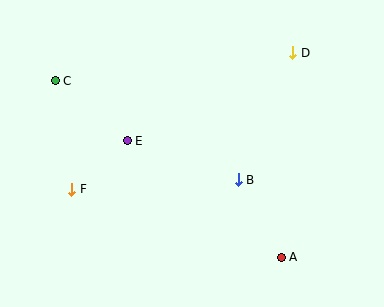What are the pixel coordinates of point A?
Point A is at (281, 257).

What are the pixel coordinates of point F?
Point F is at (72, 189).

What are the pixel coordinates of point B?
Point B is at (238, 180).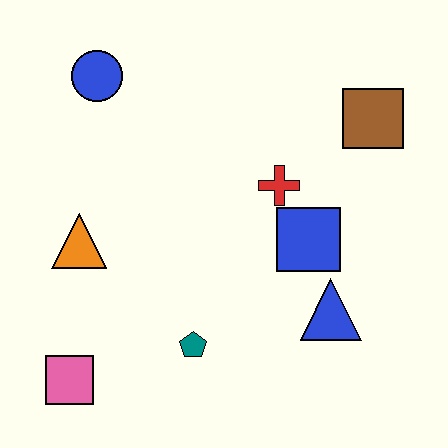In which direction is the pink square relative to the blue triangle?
The pink square is to the left of the blue triangle.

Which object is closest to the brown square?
The red cross is closest to the brown square.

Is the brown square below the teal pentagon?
No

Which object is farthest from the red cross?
The pink square is farthest from the red cross.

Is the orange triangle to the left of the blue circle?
Yes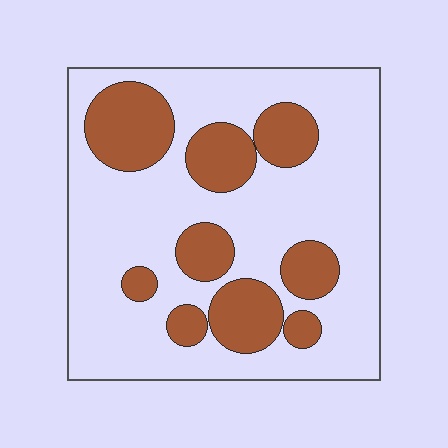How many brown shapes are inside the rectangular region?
9.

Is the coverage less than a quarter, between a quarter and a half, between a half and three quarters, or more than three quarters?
Between a quarter and a half.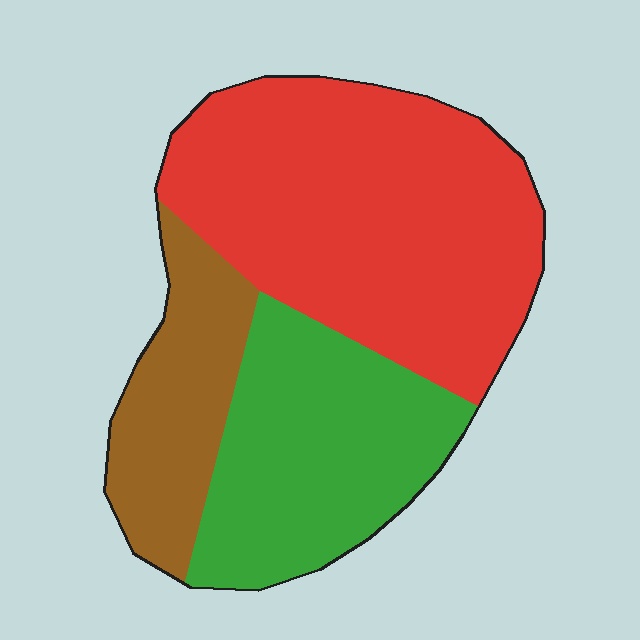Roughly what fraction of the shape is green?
Green covers about 30% of the shape.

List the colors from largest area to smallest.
From largest to smallest: red, green, brown.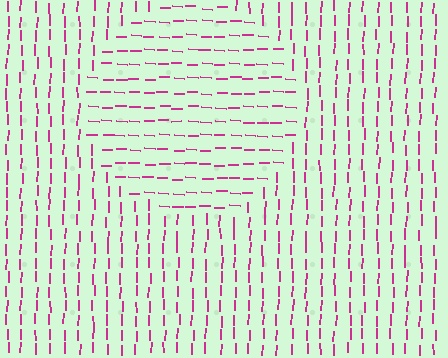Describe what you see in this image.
The image is filled with small magenta line segments. A circle region in the image has lines oriented differently from the surrounding lines, creating a visible texture boundary.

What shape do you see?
I see a circle.